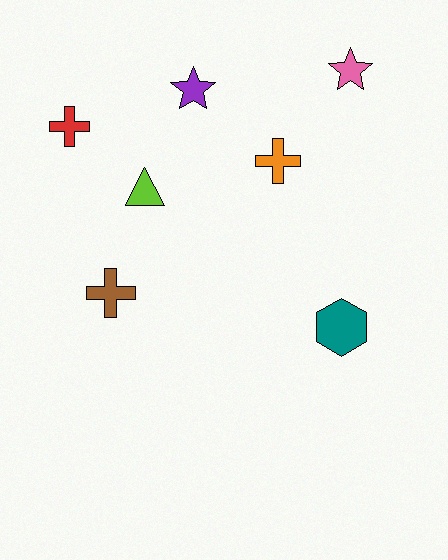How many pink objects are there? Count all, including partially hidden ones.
There is 1 pink object.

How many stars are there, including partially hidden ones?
There are 2 stars.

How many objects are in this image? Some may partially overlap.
There are 7 objects.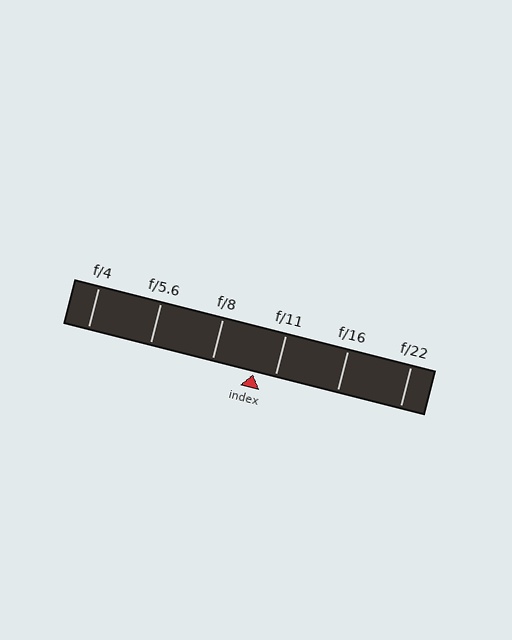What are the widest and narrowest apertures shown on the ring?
The widest aperture shown is f/4 and the narrowest is f/22.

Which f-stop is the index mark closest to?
The index mark is closest to f/11.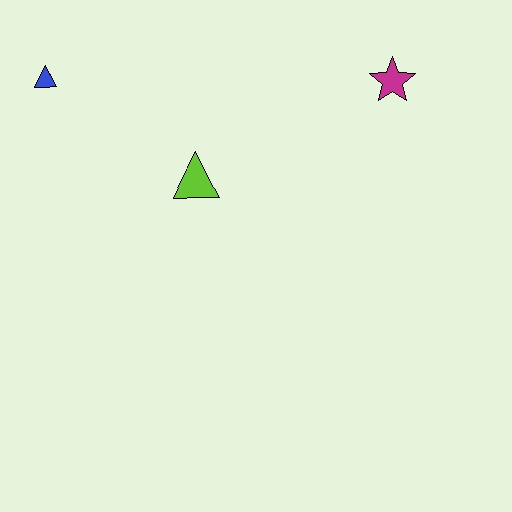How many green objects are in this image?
There are no green objects.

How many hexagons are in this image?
There are no hexagons.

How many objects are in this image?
There are 3 objects.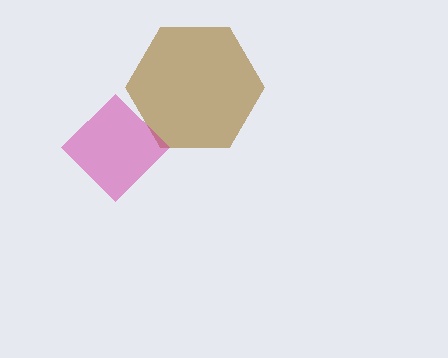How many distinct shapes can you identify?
There are 2 distinct shapes: a brown hexagon, a magenta diamond.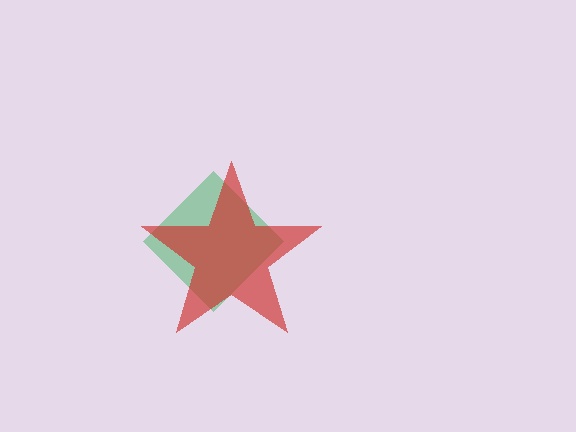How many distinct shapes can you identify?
There are 2 distinct shapes: a green diamond, a red star.